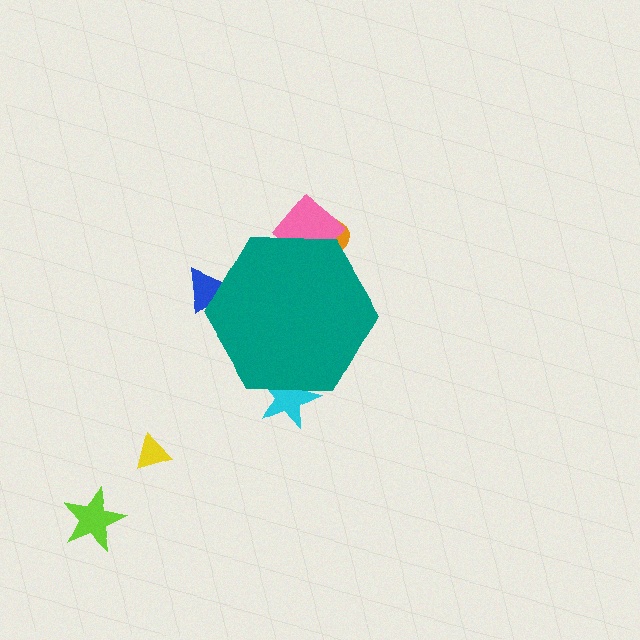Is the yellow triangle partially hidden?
No, the yellow triangle is fully visible.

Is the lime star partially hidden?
No, the lime star is fully visible.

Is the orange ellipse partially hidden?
Yes, the orange ellipse is partially hidden behind the teal hexagon.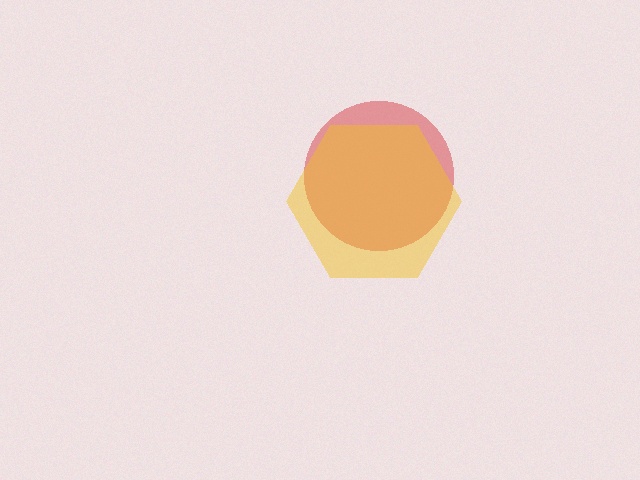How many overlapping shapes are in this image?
There are 2 overlapping shapes in the image.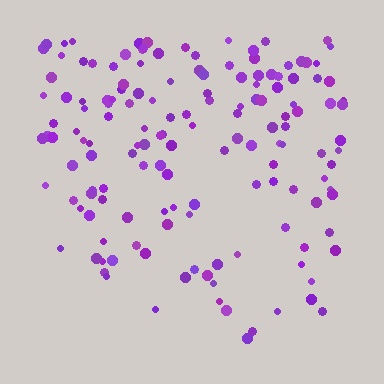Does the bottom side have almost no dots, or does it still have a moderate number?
Still a moderate number, just noticeably fewer than the top.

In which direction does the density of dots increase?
From bottom to top, with the top side densest.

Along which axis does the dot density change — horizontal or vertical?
Vertical.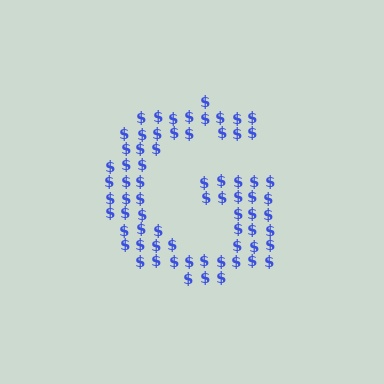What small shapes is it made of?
It is made of small dollar signs.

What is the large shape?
The large shape is the letter G.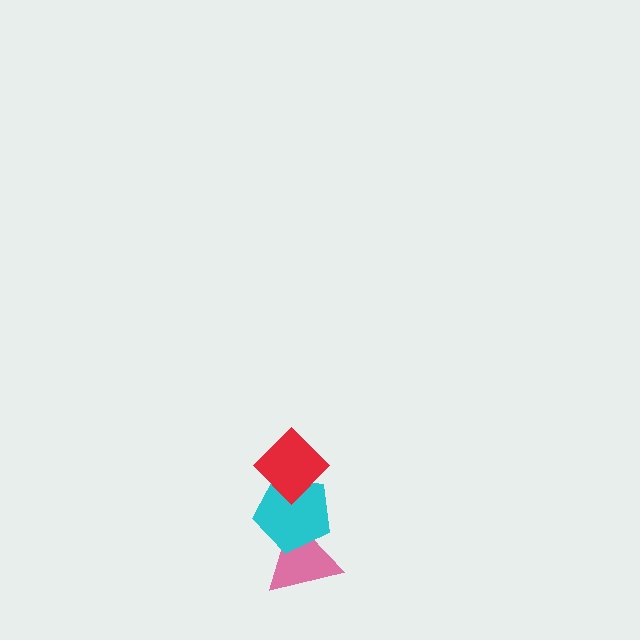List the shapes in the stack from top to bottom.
From top to bottom: the red diamond, the cyan pentagon, the pink triangle.